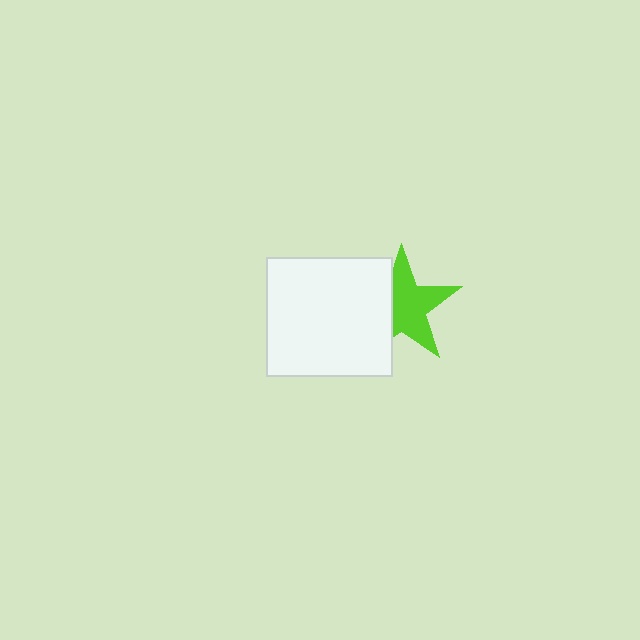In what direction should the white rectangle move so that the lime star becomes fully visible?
The white rectangle should move left. That is the shortest direction to clear the overlap and leave the lime star fully visible.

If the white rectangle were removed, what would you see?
You would see the complete lime star.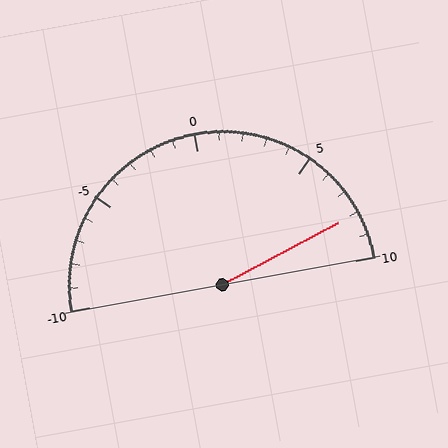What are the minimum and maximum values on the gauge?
The gauge ranges from -10 to 10.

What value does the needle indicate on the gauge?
The needle indicates approximately 8.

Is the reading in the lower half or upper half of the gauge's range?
The reading is in the upper half of the range (-10 to 10).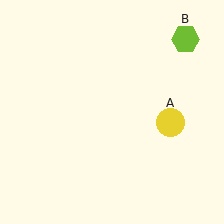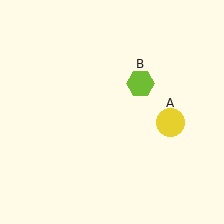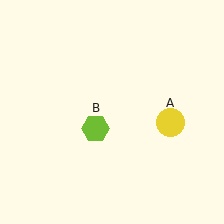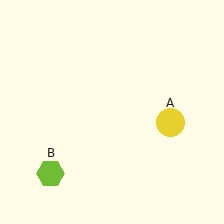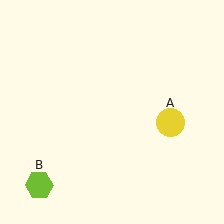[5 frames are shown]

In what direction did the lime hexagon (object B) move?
The lime hexagon (object B) moved down and to the left.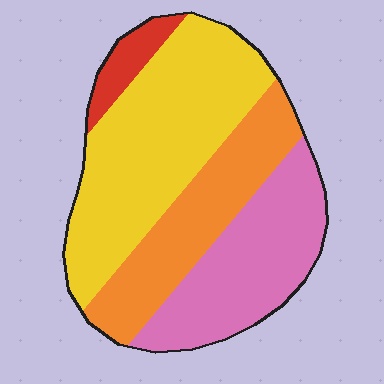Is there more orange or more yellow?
Yellow.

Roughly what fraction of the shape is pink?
Pink takes up about one quarter (1/4) of the shape.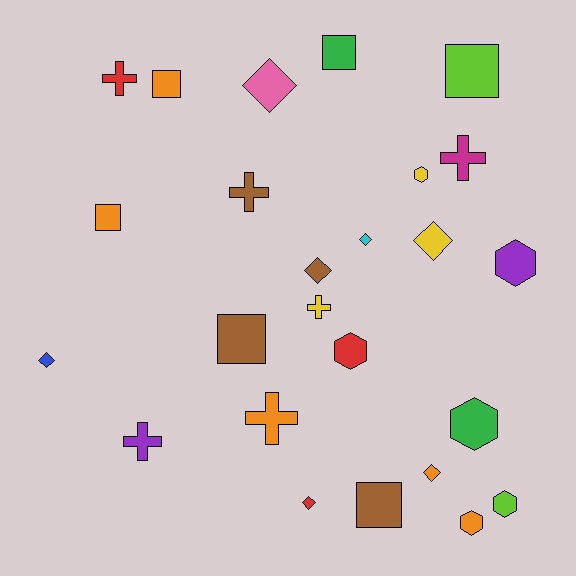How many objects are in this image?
There are 25 objects.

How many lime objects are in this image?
There are 2 lime objects.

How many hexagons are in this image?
There are 6 hexagons.